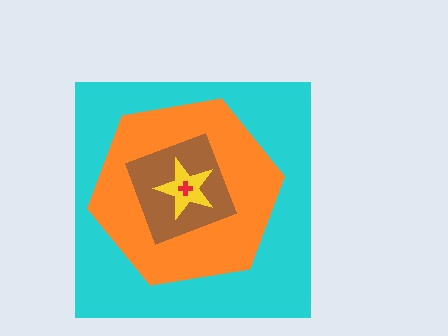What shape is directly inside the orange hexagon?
The brown diamond.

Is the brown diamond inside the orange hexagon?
Yes.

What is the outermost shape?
The cyan square.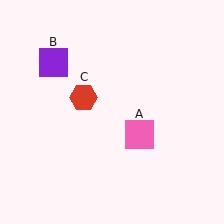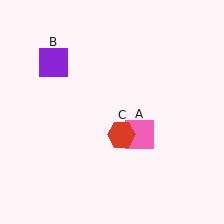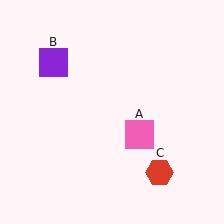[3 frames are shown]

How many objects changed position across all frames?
1 object changed position: red hexagon (object C).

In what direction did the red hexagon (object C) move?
The red hexagon (object C) moved down and to the right.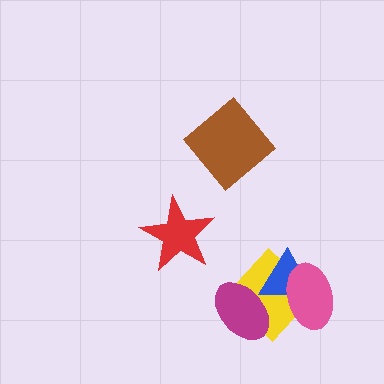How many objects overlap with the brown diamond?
0 objects overlap with the brown diamond.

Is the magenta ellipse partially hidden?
Yes, it is partially covered by another shape.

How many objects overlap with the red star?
0 objects overlap with the red star.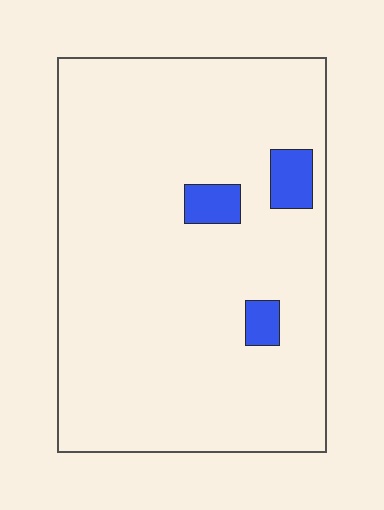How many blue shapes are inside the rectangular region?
3.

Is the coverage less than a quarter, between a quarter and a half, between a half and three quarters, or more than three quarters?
Less than a quarter.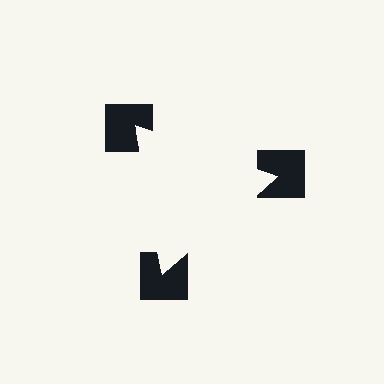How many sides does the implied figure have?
3 sides.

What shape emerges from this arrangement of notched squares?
An illusory triangle — its edges are inferred from the aligned wedge cuts in the notched squares, not physically drawn.